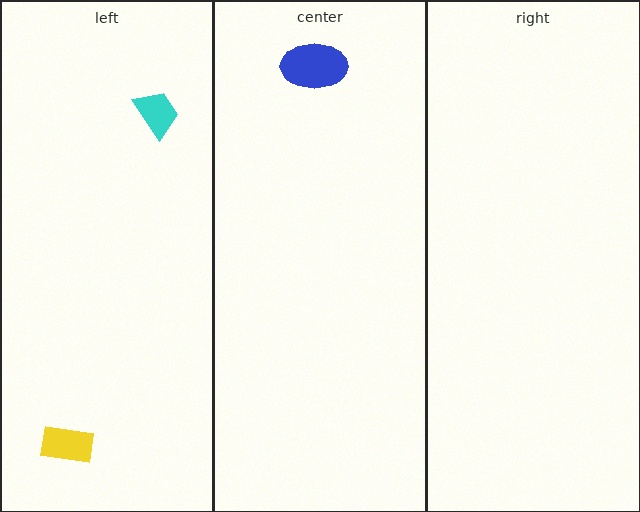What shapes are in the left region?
The yellow rectangle, the cyan trapezoid.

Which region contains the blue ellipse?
The center region.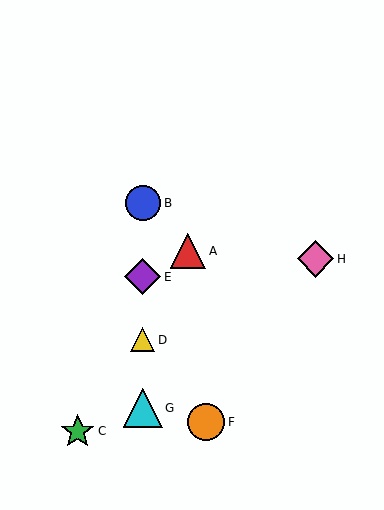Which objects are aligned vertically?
Objects B, D, E, G are aligned vertically.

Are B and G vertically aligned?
Yes, both are at x≈143.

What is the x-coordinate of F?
Object F is at x≈206.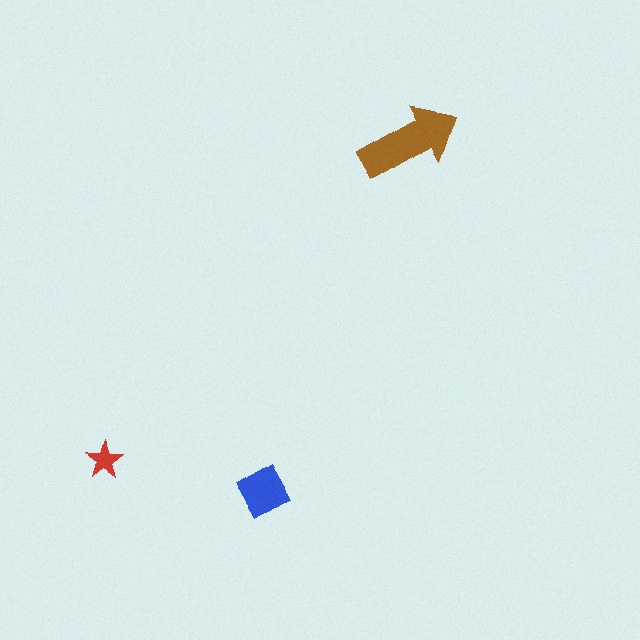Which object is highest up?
The brown arrow is topmost.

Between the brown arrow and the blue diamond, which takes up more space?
The brown arrow.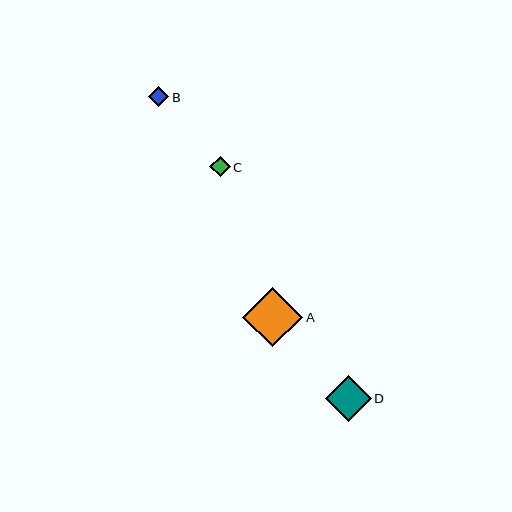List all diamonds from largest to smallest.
From largest to smallest: A, D, C, B.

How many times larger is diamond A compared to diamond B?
Diamond A is approximately 3.0 times the size of diamond B.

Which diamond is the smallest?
Diamond B is the smallest with a size of approximately 20 pixels.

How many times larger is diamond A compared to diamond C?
Diamond A is approximately 2.9 times the size of diamond C.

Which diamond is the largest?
Diamond A is the largest with a size of approximately 60 pixels.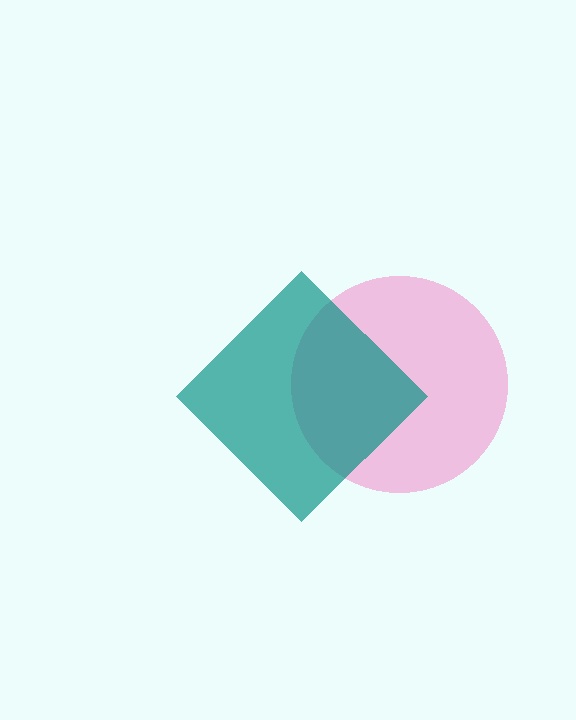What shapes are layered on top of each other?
The layered shapes are: a pink circle, a teal diamond.